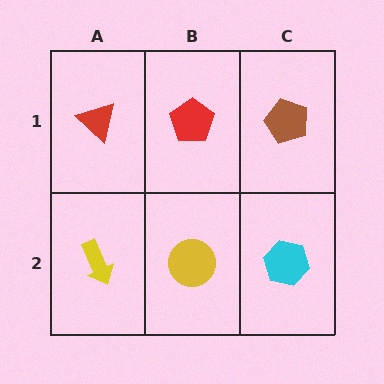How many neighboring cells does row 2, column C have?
2.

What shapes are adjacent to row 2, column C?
A brown pentagon (row 1, column C), a yellow circle (row 2, column B).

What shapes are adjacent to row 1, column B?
A yellow circle (row 2, column B), a red triangle (row 1, column A), a brown pentagon (row 1, column C).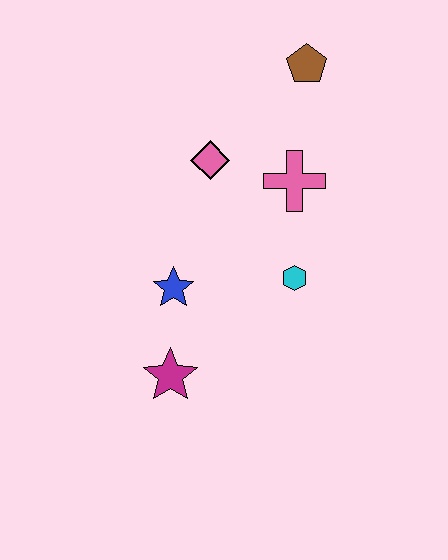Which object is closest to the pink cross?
The pink diamond is closest to the pink cross.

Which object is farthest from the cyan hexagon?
The brown pentagon is farthest from the cyan hexagon.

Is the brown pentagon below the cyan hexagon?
No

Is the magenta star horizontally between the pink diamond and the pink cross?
No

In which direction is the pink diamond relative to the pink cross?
The pink diamond is to the left of the pink cross.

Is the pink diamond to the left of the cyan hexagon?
Yes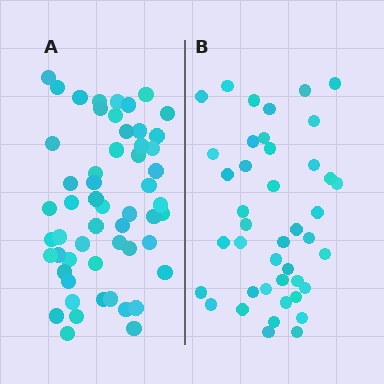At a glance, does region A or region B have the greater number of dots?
Region A (the left region) has more dots.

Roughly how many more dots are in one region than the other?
Region A has approximately 15 more dots than region B.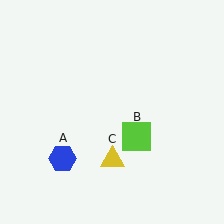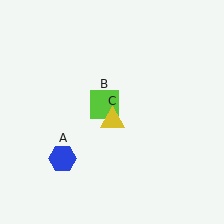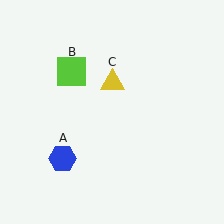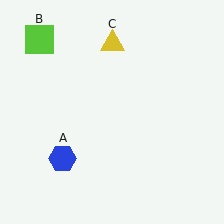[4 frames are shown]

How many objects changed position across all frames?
2 objects changed position: lime square (object B), yellow triangle (object C).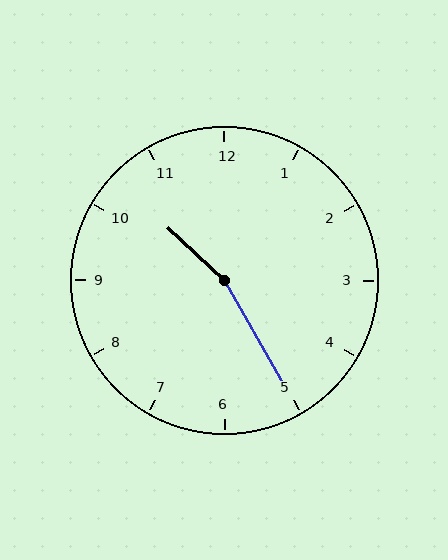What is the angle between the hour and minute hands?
Approximately 162 degrees.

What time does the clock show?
10:25.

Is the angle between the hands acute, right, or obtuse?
It is obtuse.